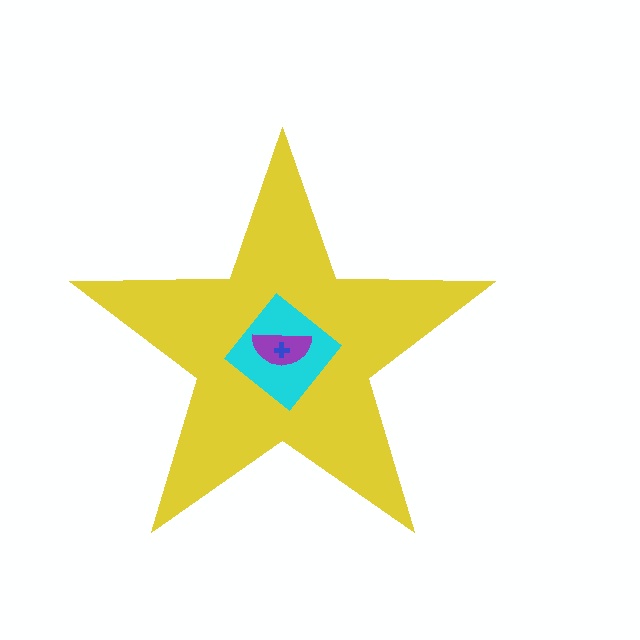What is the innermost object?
The blue cross.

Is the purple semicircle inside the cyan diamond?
Yes.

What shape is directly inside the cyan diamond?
The purple semicircle.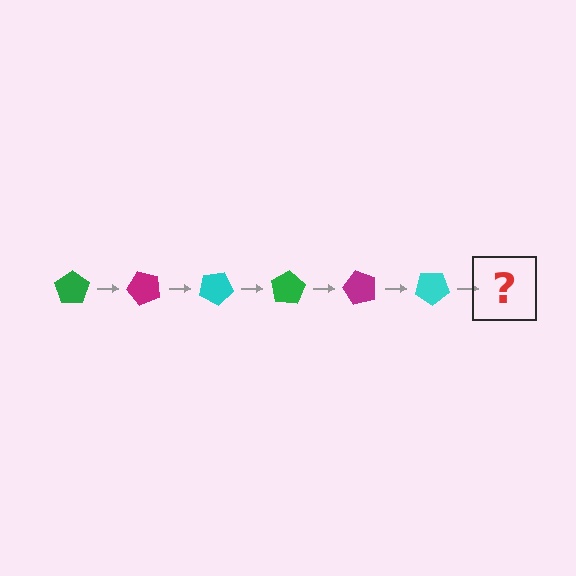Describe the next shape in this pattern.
It should be a green pentagon, rotated 300 degrees from the start.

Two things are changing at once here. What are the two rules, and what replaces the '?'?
The two rules are that it rotates 50 degrees each step and the color cycles through green, magenta, and cyan. The '?' should be a green pentagon, rotated 300 degrees from the start.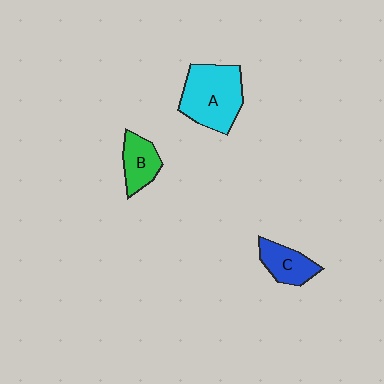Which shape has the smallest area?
Shape B (green).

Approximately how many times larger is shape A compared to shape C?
Approximately 1.9 times.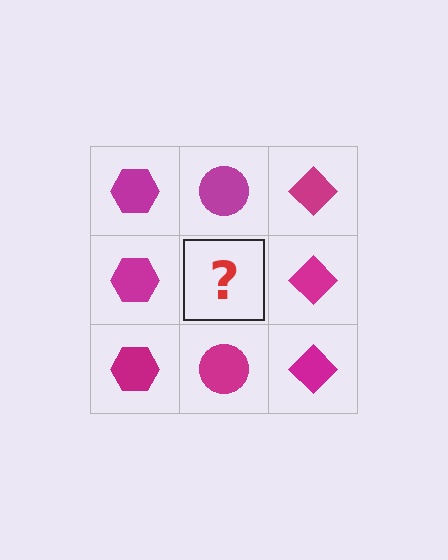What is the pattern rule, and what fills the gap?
The rule is that each column has a consistent shape. The gap should be filled with a magenta circle.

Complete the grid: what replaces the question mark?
The question mark should be replaced with a magenta circle.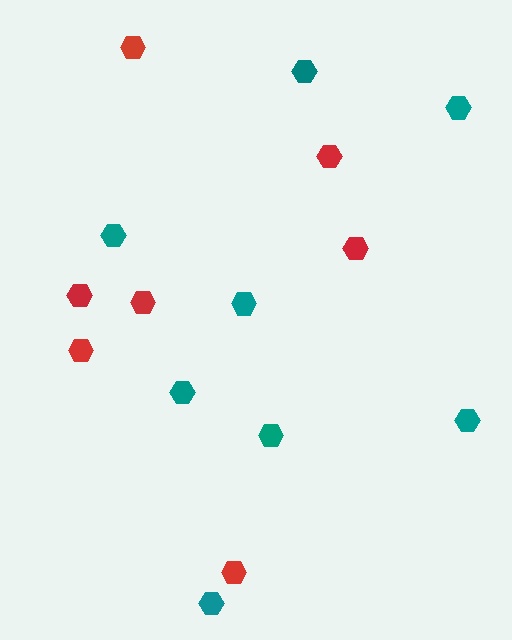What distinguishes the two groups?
There are 2 groups: one group of teal hexagons (8) and one group of red hexagons (7).